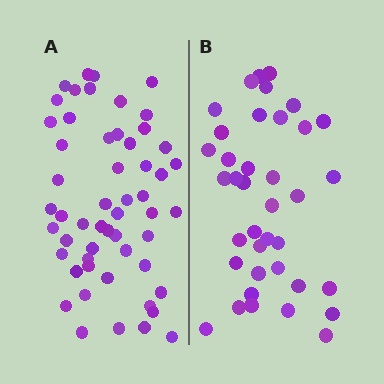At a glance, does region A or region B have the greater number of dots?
Region A (the left region) has more dots.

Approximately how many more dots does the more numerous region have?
Region A has approximately 15 more dots than region B.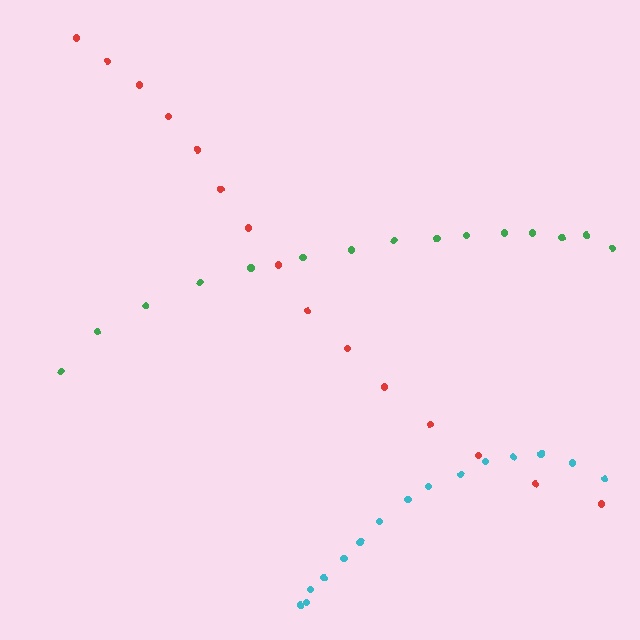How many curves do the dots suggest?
There are 3 distinct paths.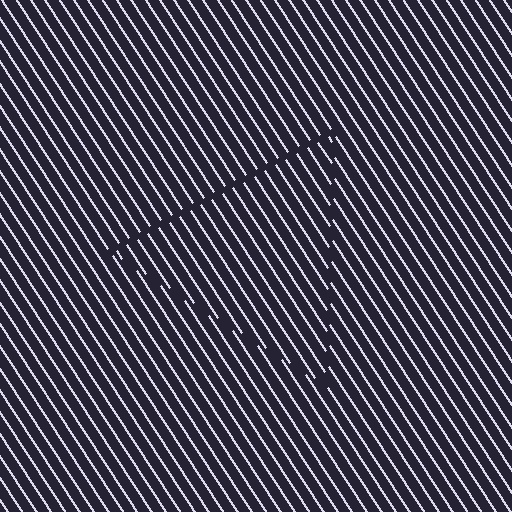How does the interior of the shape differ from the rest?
The interior of the shape contains the same grating, shifted by half a period — the contour is defined by the phase discontinuity where line-ends from the inner and outer gratings abut.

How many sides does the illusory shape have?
3 sides — the line-ends trace a triangle.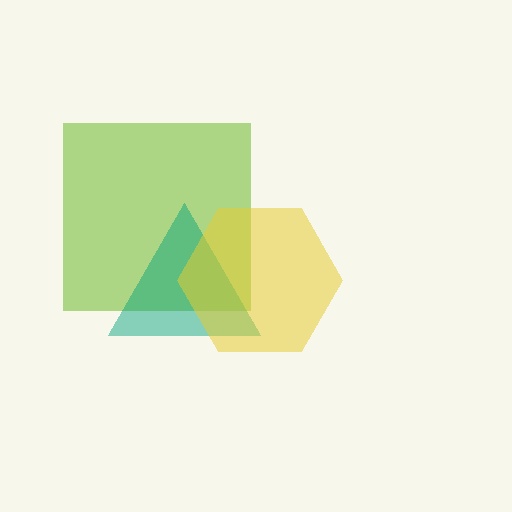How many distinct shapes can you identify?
There are 3 distinct shapes: a lime square, a teal triangle, a yellow hexagon.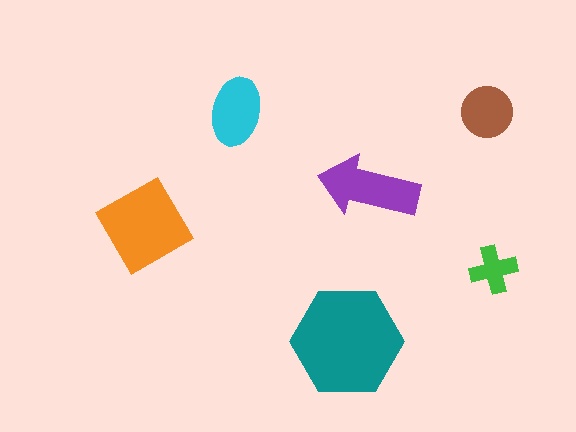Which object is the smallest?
The green cross.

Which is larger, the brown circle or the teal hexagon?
The teal hexagon.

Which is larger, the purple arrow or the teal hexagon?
The teal hexagon.